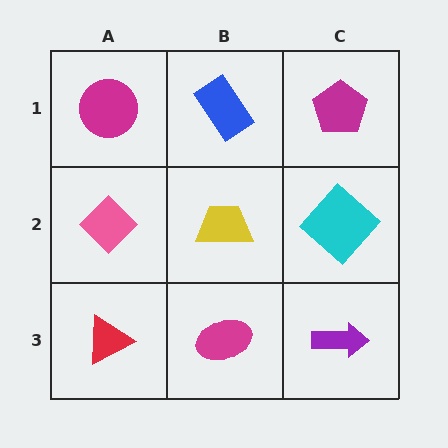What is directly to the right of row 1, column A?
A blue rectangle.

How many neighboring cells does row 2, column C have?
3.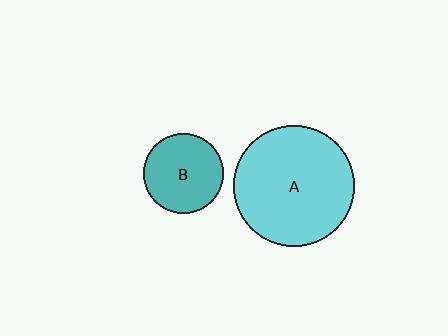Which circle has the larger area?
Circle A (cyan).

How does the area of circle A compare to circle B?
Approximately 2.3 times.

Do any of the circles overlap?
No, none of the circles overlap.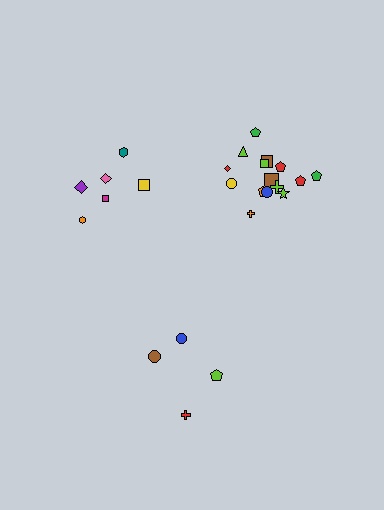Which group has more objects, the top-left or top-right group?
The top-right group.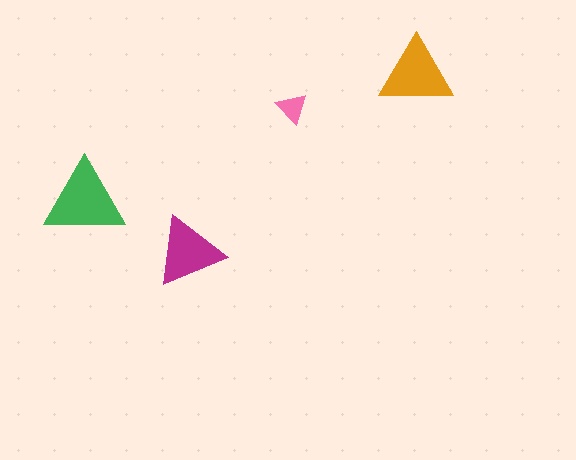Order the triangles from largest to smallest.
the green one, the orange one, the magenta one, the pink one.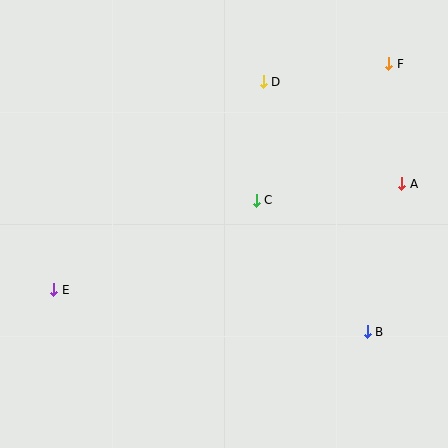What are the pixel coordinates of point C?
Point C is at (256, 200).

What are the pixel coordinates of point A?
Point A is at (402, 184).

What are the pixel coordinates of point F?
Point F is at (389, 64).